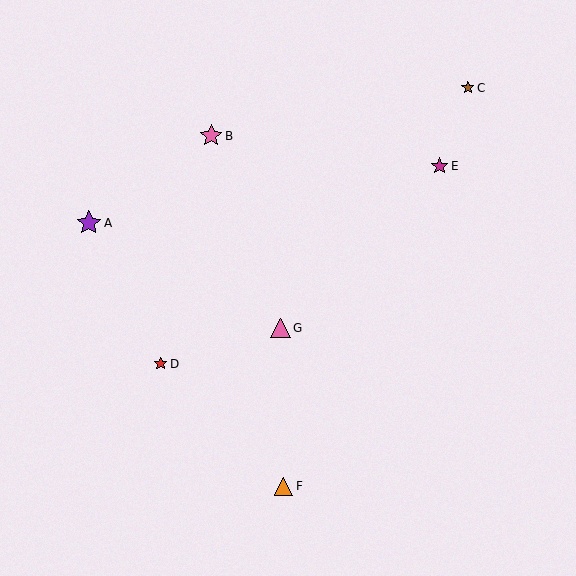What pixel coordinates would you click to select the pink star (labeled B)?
Click at (211, 136) to select the pink star B.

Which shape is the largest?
The purple star (labeled A) is the largest.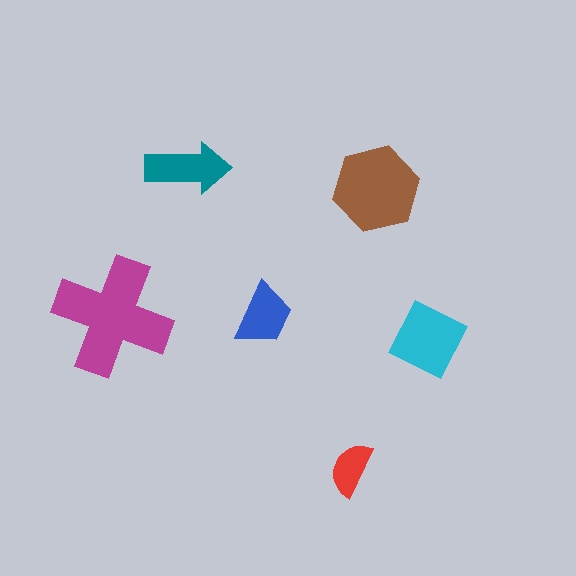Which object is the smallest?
The red semicircle.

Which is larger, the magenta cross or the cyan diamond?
The magenta cross.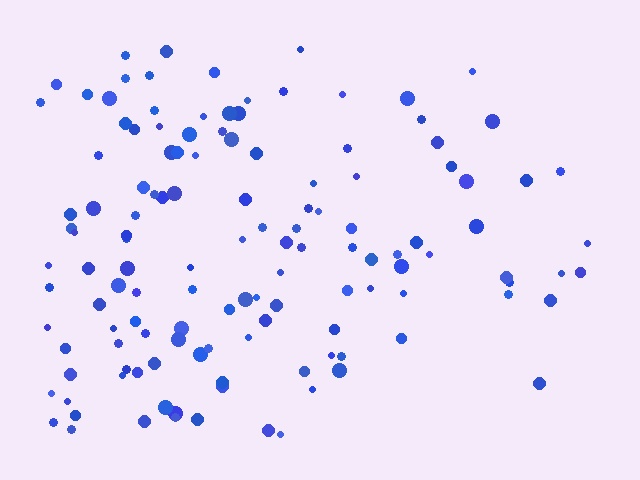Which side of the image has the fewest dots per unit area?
The right.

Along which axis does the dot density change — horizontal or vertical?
Horizontal.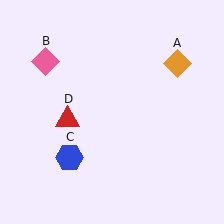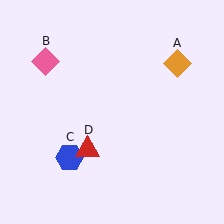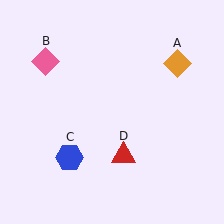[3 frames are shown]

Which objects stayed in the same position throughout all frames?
Orange diamond (object A) and pink diamond (object B) and blue hexagon (object C) remained stationary.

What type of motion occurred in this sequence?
The red triangle (object D) rotated counterclockwise around the center of the scene.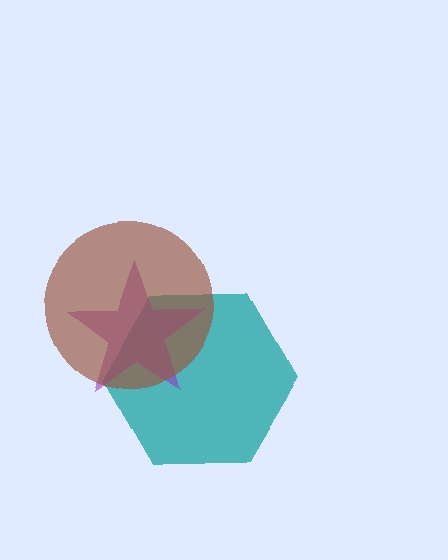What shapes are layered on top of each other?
The layered shapes are: a teal hexagon, a purple star, a brown circle.